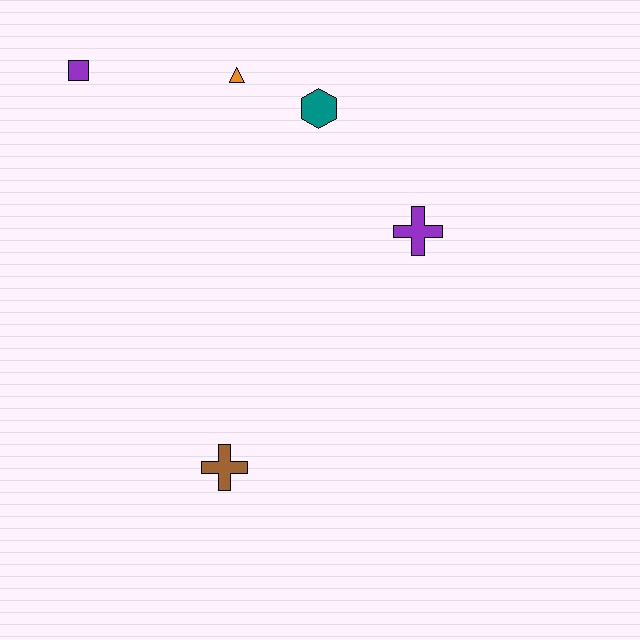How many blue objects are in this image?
There are no blue objects.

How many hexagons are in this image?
There is 1 hexagon.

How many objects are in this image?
There are 5 objects.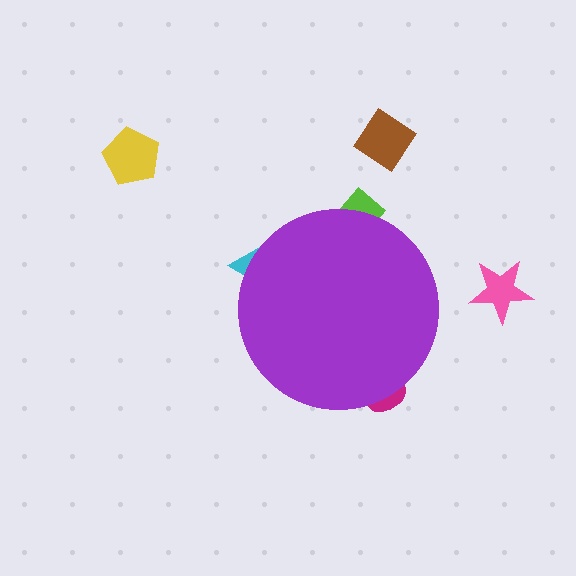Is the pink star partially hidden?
No, the pink star is fully visible.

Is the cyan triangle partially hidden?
Yes, the cyan triangle is partially hidden behind the purple circle.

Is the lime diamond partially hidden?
Yes, the lime diamond is partially hidden behind the purple circle.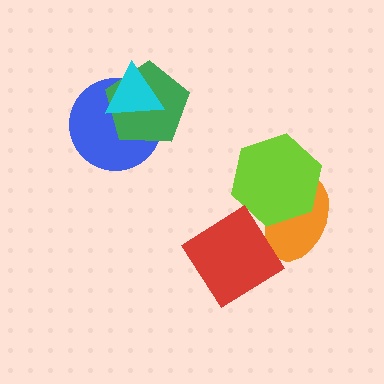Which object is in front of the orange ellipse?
The lime hexagon is in front of the orange ellipse.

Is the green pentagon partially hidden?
Yes, it is partially covered by another shape.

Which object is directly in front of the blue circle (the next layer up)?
The green pentagon is directly in front of the blue circle.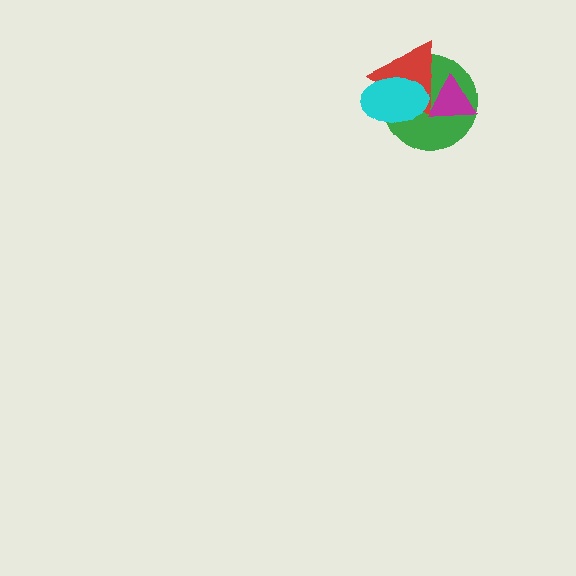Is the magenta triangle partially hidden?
Yes, it is partially covered by another shape.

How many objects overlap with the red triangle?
3 objects overlap with the red triangle.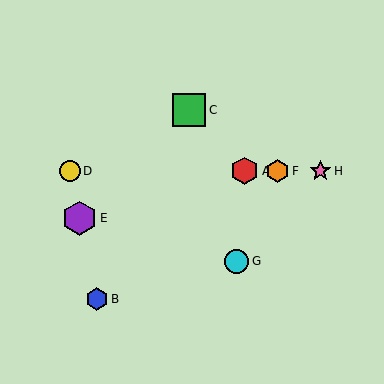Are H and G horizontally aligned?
No, H is at y≈171 and G is at y≈262.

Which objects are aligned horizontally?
Objects A, D, F, H are aligned horizontally.